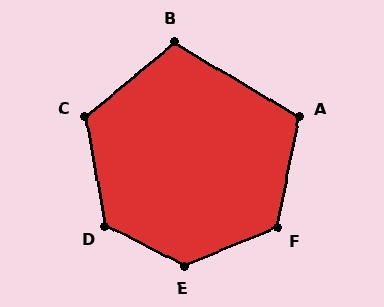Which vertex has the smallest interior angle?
B, at approximately 109 degrees.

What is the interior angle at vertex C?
Approximately 120 degrees (obtuse).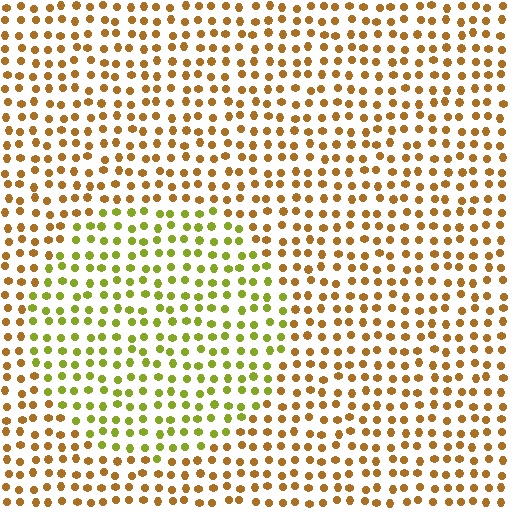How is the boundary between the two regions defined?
The boundary is defined purely by a slight shift in hue (about 43 degrees). Spacing, size, and orientation are identical on both sides.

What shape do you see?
I see a circle.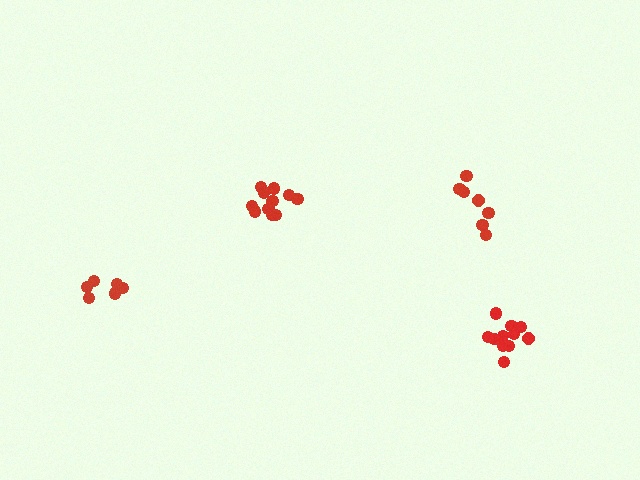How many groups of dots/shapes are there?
There are 4 groups.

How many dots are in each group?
Group 1: 11 dots, Group 2: 8 dots, Group 3: 11 dots, Group 4: 7 dots (37 total).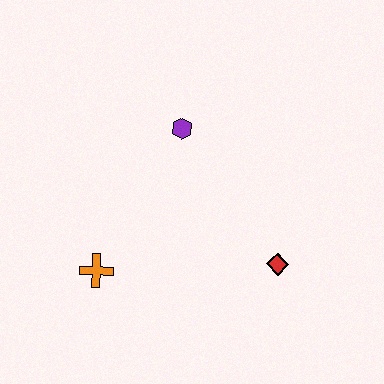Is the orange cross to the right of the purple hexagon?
No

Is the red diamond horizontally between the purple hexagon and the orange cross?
No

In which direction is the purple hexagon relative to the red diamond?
The purple hexagon is above the red diamond.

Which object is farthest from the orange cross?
The red diamond is farthest from the orange cross.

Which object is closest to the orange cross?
The purple hexagon is closest to the orange cross.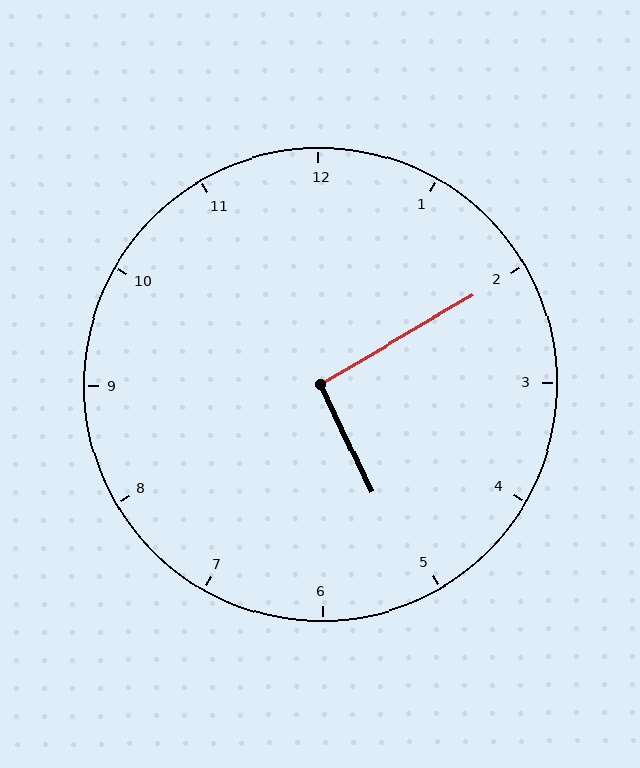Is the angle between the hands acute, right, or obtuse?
It is right.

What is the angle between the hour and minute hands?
Approximately 95 degrees.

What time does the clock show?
5:10.